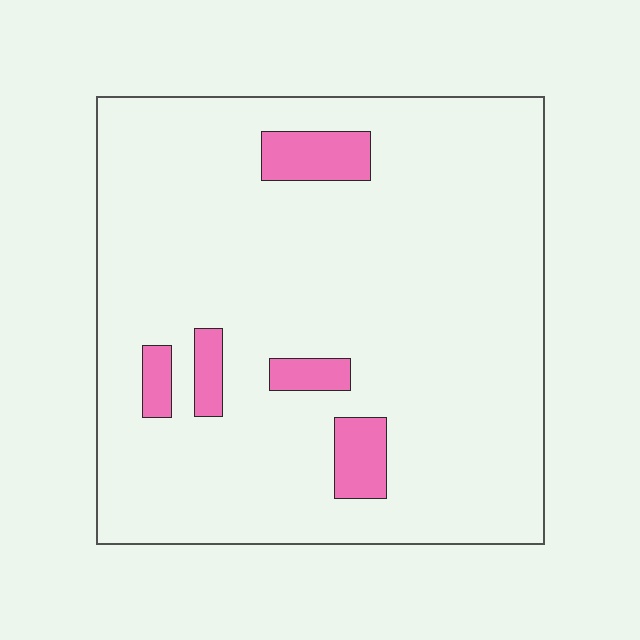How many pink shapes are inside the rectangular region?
5.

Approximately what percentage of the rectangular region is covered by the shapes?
Approximately 10%.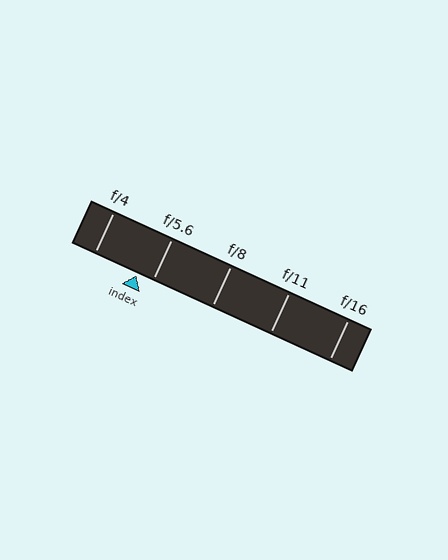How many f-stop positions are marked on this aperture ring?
There are 5 f-stop positions marked.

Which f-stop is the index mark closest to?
The index mark is closest to f/5.6.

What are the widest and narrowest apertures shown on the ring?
The widest aperture shown is f/4 and the narrowest is f/16.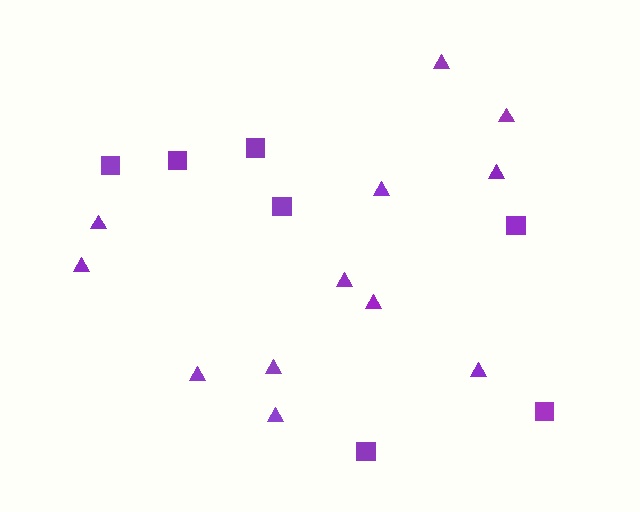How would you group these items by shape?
There are 2 groups: one group of triangles (12) and one group of squares (7).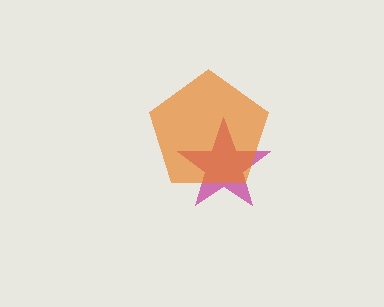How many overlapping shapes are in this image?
There are 2 overlapping shapes in the image.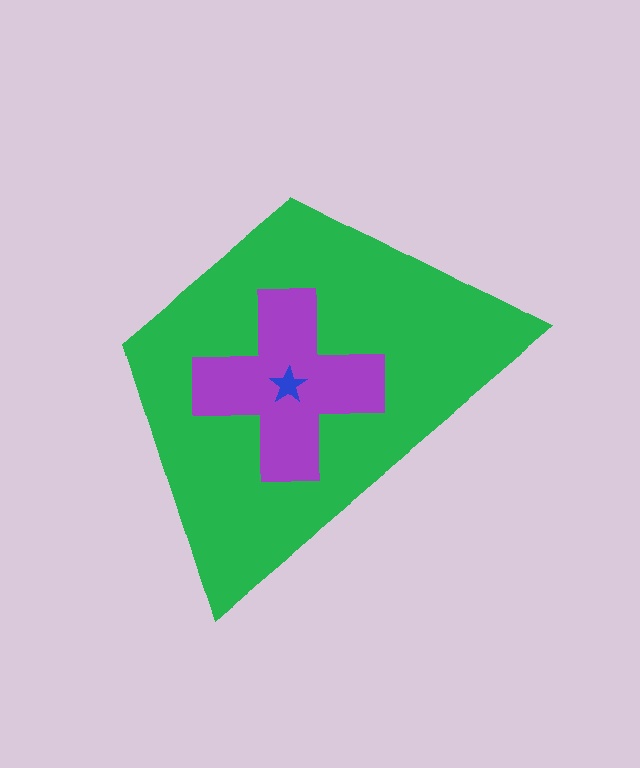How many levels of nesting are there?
3.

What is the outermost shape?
The green trapezoid.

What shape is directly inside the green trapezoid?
The purple cross.